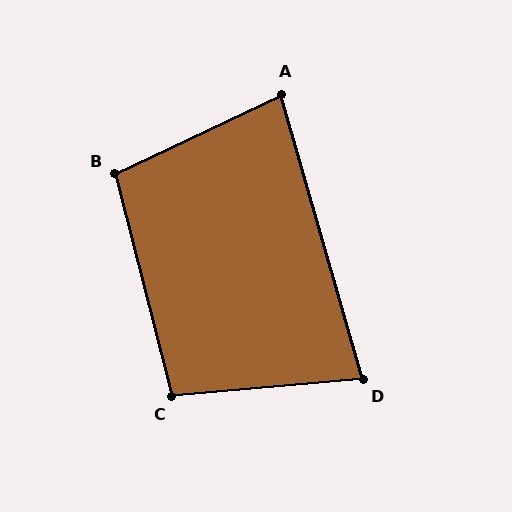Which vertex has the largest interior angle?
B, at approximately 101 degrees.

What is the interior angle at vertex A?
Approximately 81 degrees (acute).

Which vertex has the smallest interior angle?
D, at approximately 79 degrees.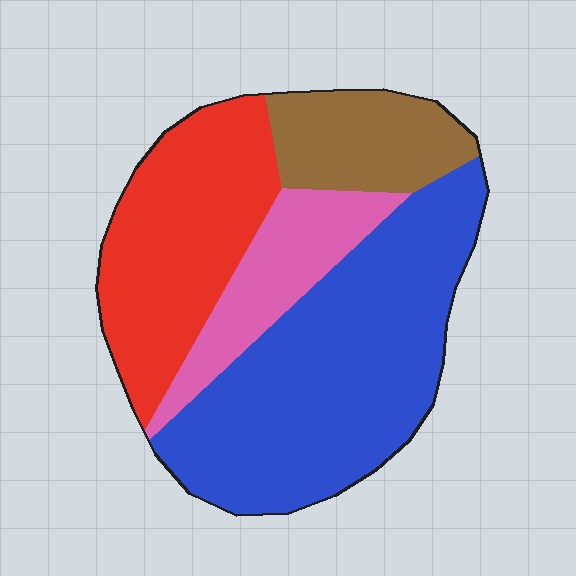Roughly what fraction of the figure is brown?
Brown covers roughly 15% of the figure.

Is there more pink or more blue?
Blue.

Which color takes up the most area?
Blue, at roughly 45%.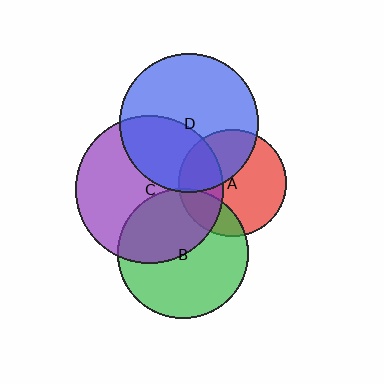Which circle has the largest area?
Circle C (purple).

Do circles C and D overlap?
Yes.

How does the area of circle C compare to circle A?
Approximately 1.9 times.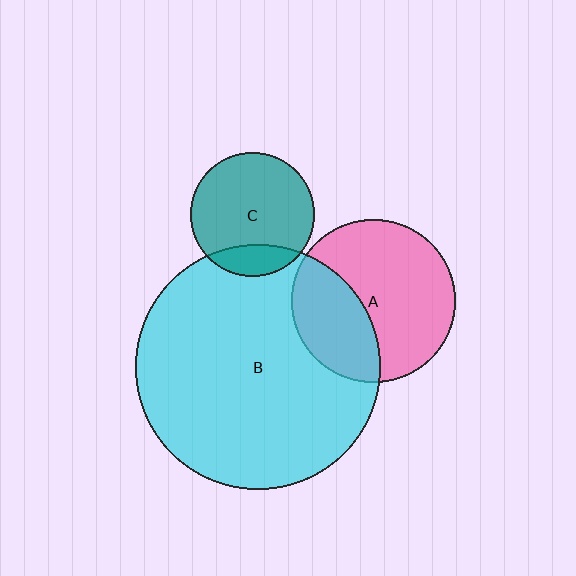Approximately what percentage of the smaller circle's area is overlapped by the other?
Approximately 20%.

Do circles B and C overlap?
Yes.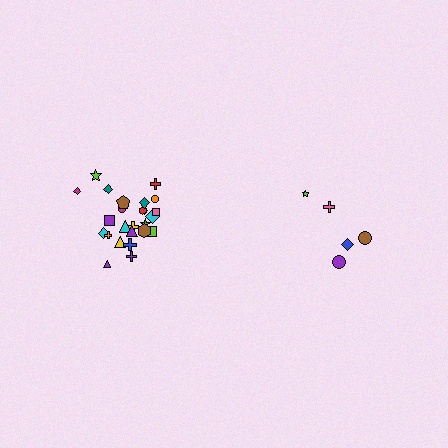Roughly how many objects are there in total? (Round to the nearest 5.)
Roughly 30 objects in total.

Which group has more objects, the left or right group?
The left group.